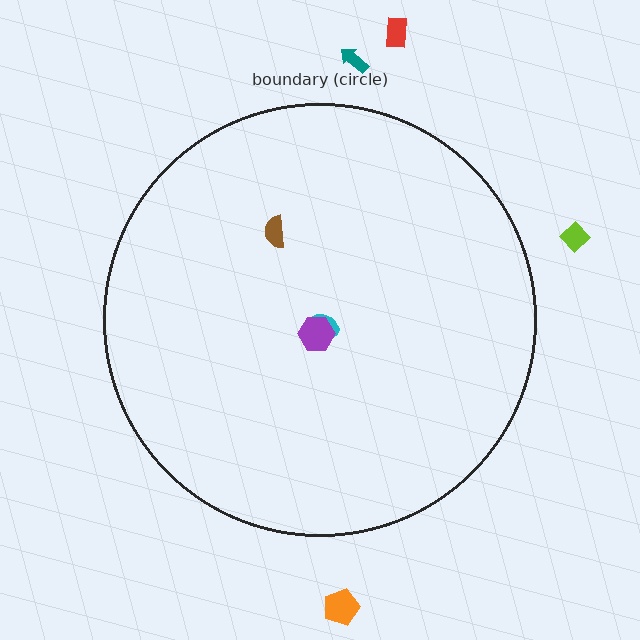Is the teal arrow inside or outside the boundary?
Outside.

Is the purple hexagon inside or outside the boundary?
Inside.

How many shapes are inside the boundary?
3 inside, 4 outside.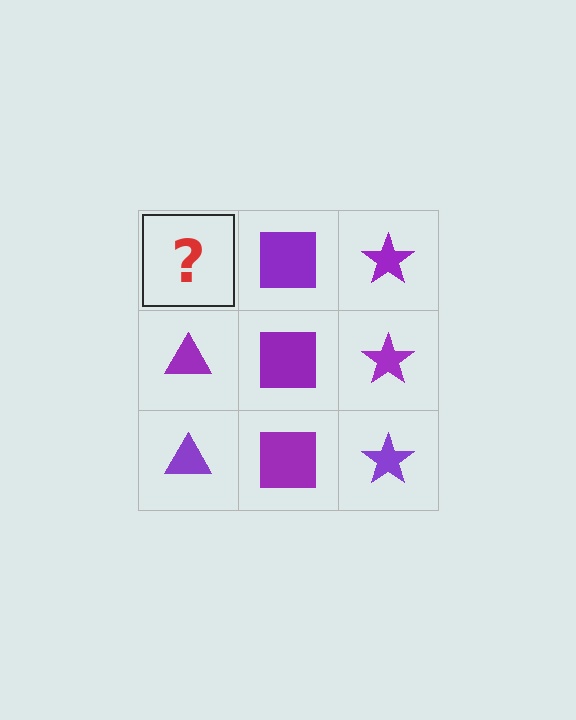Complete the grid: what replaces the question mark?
The question mark should be replaced with a purple triangle.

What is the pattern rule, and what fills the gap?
The rule is that each column has a consistent shape. The gap should be filled with a purple triangle.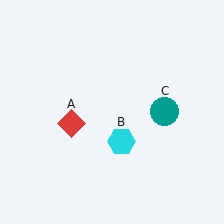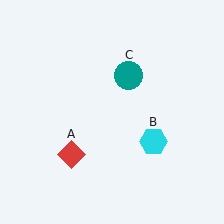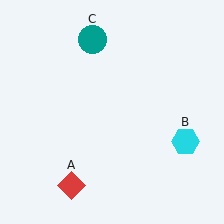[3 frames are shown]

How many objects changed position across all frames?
3 objects changed position: red diamond (object A), cyan hexagon (object B), teal circle (object C).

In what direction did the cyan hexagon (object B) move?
The cyan hexagon (object B) moved right.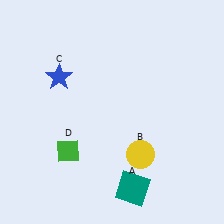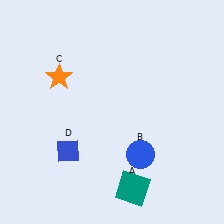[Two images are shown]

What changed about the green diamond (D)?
In Image 1, D is green. In Image 2, it changed to blue.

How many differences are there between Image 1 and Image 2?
There are 3 differences between the two images.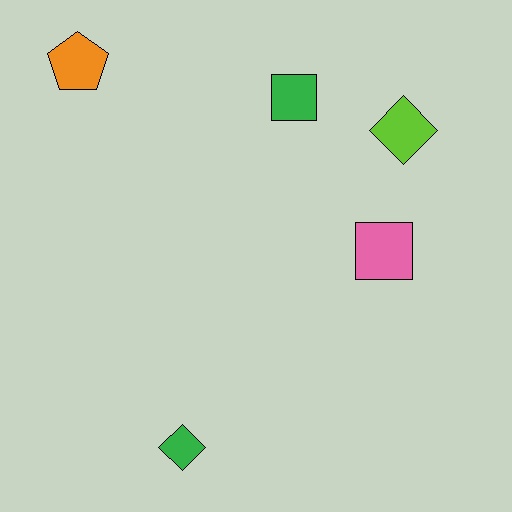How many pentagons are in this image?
There is 1 pentagon.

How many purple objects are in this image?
There are no purple objects.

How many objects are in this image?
There are 5 objects.